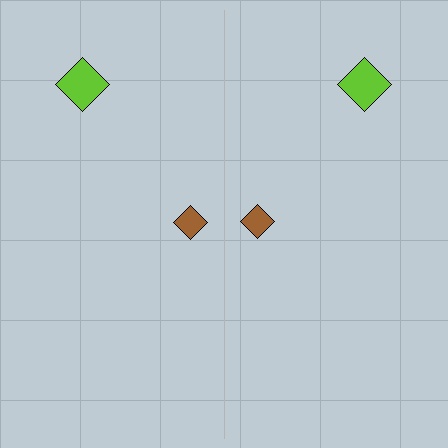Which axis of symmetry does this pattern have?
The pattern has a vertical axis of symmetry running through the center of the image.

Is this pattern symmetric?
Yes, this pattern has bilateral (reflection) symmetry.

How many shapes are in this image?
There are 4 shapes in this image.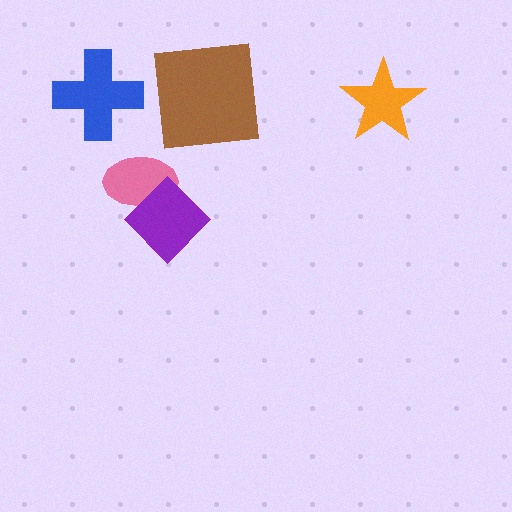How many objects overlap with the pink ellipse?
1 object overlaps with the pink ellipse.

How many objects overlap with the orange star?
0 objects overlap with the orange star.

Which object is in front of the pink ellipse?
The purple diamond is in front of the pink ellipse.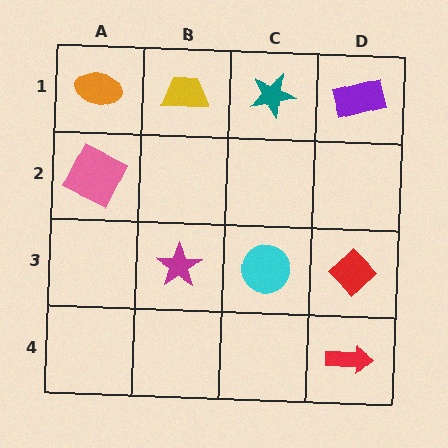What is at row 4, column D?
A red arrow.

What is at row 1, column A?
An orange ellipse.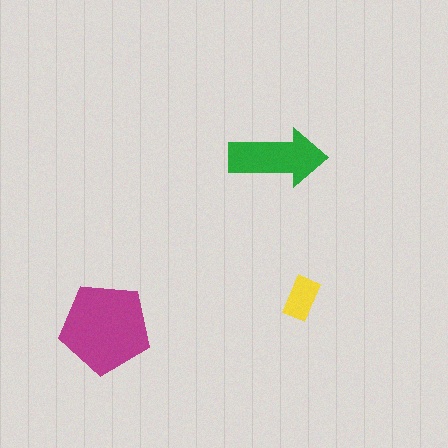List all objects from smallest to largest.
The yellow rectangle, the green arrow, the magenta pentagon.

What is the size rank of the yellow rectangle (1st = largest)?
3rd.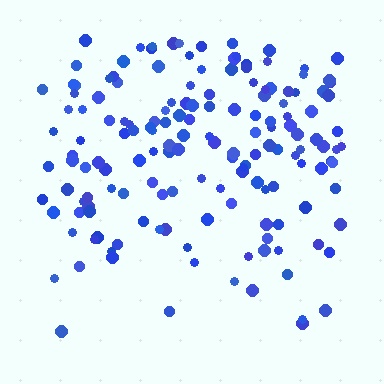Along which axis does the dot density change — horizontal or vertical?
Vertical.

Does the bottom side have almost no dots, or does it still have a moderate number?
Still a moderate number, just noticeably fewer than the top.